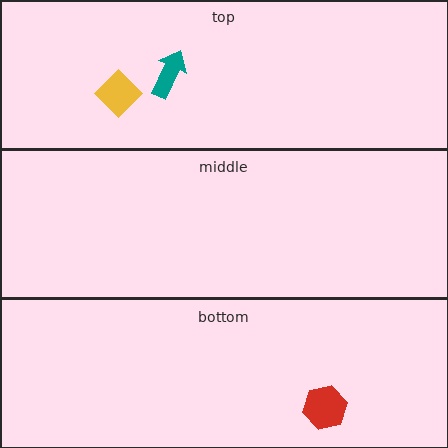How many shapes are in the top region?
2.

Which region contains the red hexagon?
The bottom region.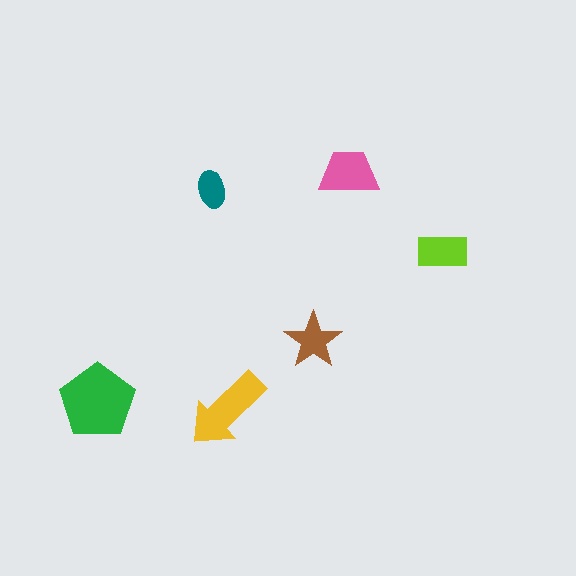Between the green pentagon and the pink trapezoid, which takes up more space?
The green pentagon.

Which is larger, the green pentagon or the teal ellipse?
The green pentagon.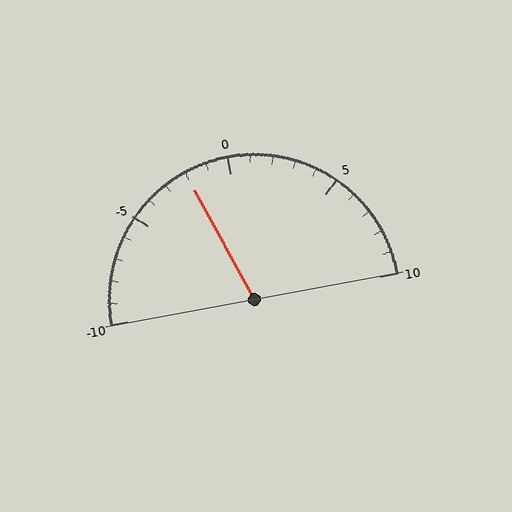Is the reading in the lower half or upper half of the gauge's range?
The reading is in the lower half of the range (-10 to 10).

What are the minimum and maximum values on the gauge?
The gauge ranges from -10 to 10.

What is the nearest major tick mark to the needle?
The nearest major tick mark is 0.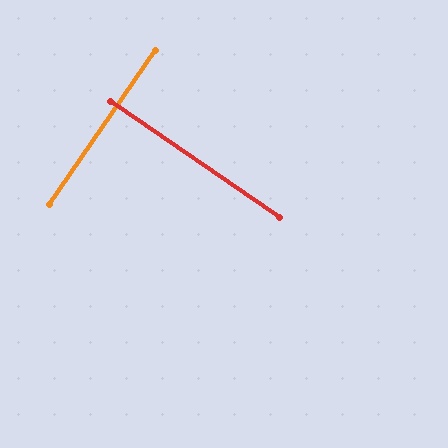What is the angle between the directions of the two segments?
Approximately 90 degrees.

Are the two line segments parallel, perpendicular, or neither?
Perpendicular — they meet at approximately 90°.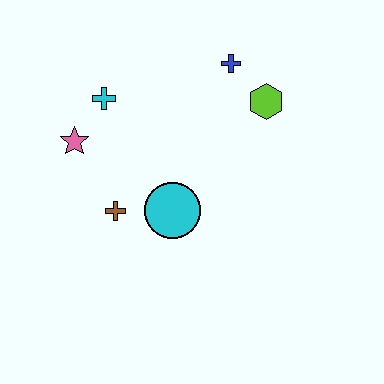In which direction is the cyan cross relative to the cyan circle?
The cyan cross is above the cyan circle.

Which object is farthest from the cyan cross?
The lime hexagon is farthest from the cyan cross.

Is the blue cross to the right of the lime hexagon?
No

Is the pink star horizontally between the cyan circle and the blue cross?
No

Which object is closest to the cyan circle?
The brown cross is closest to the cyan circle.